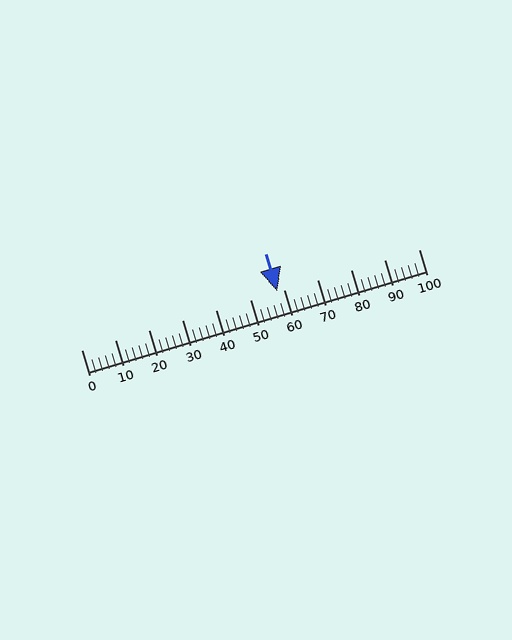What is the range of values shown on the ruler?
The ruler shows values from 0 to 100.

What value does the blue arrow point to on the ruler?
The blue arrow points to approximately 58.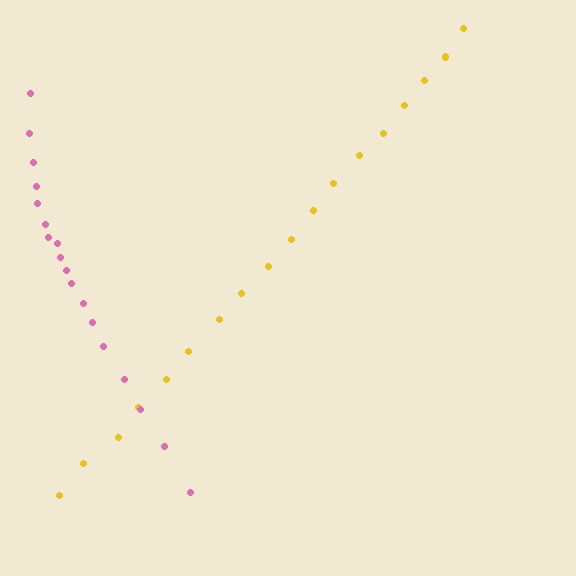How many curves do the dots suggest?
There are 2 distinct paths.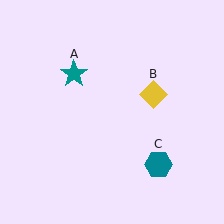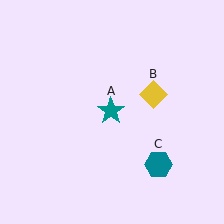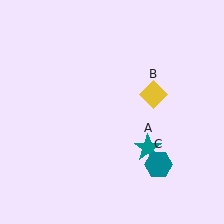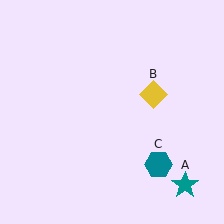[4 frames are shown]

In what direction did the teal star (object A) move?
The teal star (object A) moved down and to the right.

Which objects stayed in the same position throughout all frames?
Yellow diamond (object B) and teal hexagon (object C) remained stationary.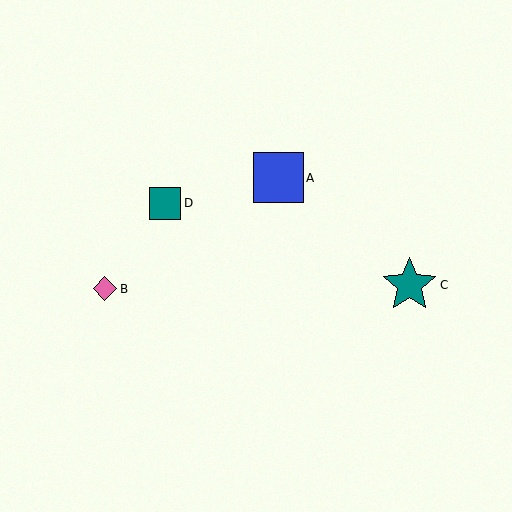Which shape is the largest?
The teal star (labeled C) is the largest.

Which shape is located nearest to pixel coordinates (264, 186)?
The blue square (labeled A) at (278, 178) is nearest to that location.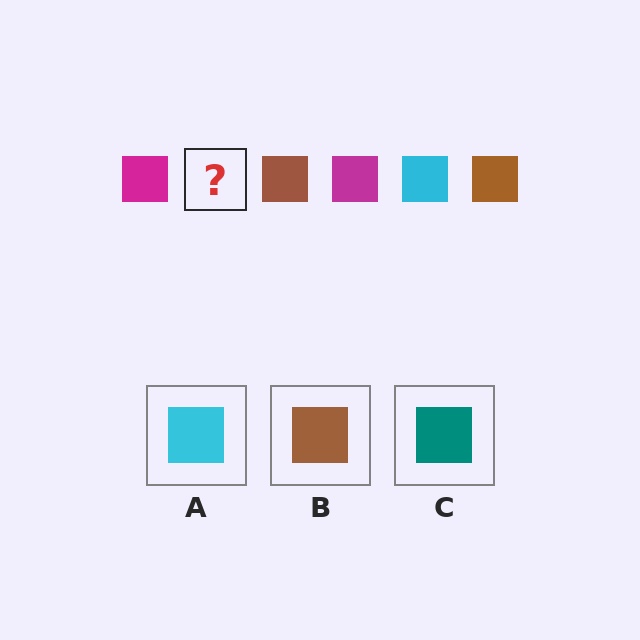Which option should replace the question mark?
Option A.